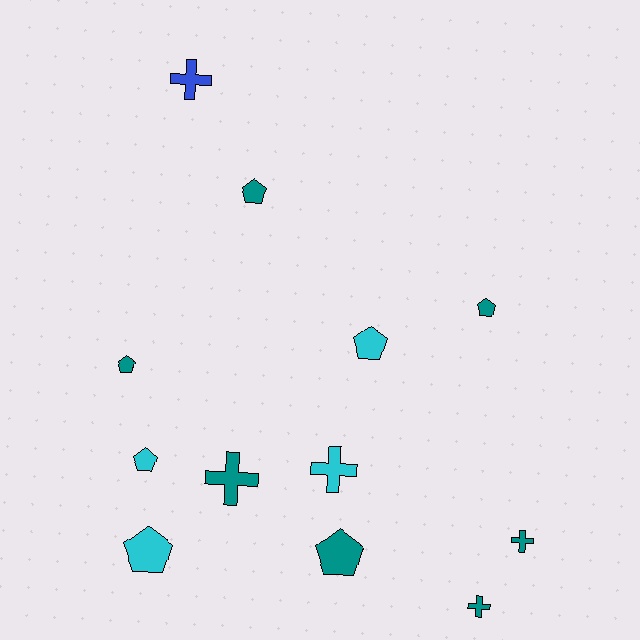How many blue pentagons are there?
There are no blue pentagons.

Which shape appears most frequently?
Pentagon, with 7 objects.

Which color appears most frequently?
Teal, with 7 objects.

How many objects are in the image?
There are 12 objects.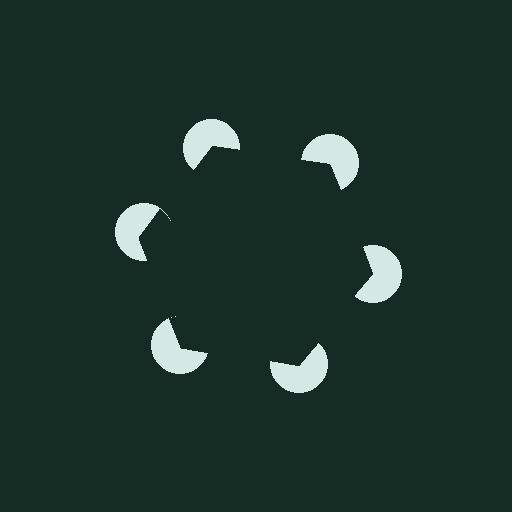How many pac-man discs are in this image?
There are 6 — one at each vertex of the illusory hexagon.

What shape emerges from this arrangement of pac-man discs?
An illusory hexagon — its edges are inferred from the aligned wedge cuts in the pac-man discs, not physically drawn.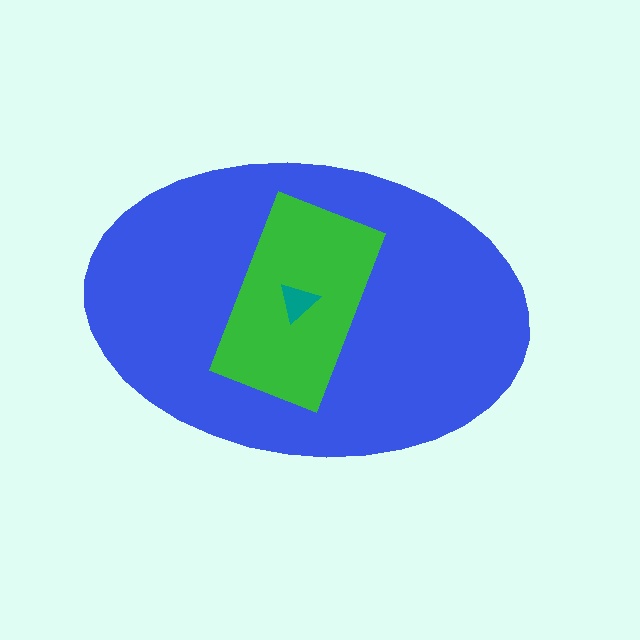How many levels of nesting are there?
3.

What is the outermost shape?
The blue ellipse.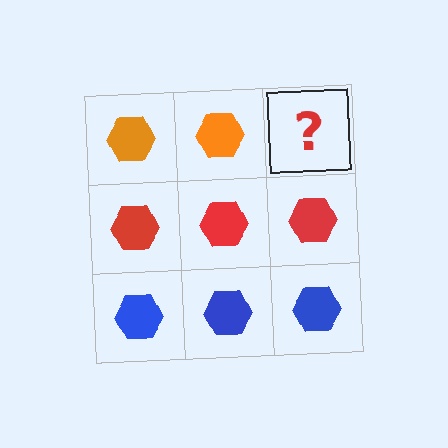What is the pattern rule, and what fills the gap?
The rule is that each row has a consistent color. The gap should be filled with an orange hexagon.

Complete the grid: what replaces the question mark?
The question mark should be replaced with an orange hexagon.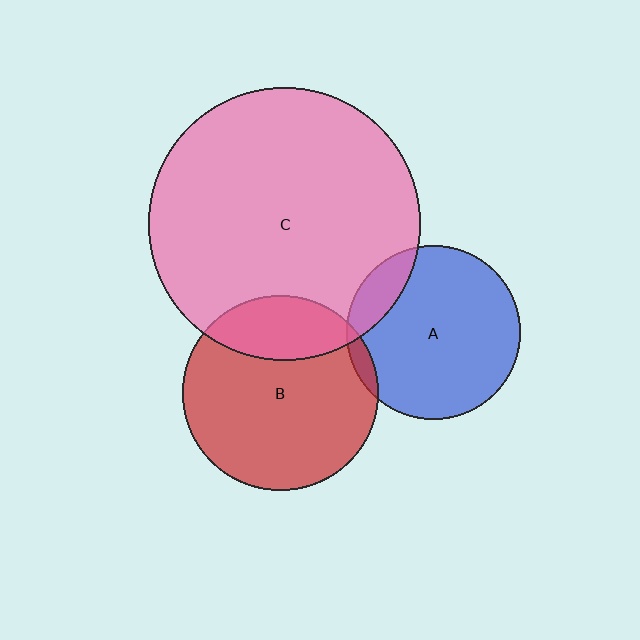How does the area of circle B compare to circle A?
Approximately 1.3 times.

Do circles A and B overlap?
Yes.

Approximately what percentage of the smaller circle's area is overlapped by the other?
Approximately 5%.